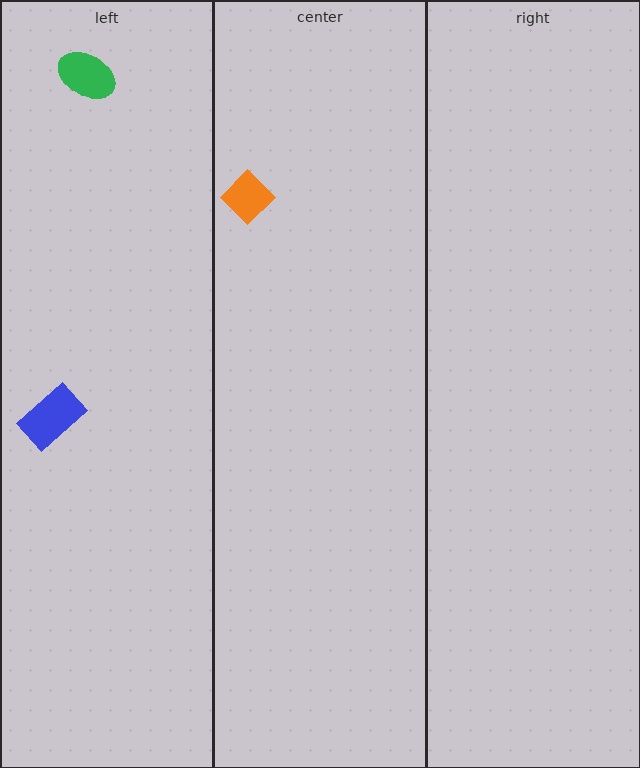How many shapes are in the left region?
2.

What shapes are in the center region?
The orange diamond.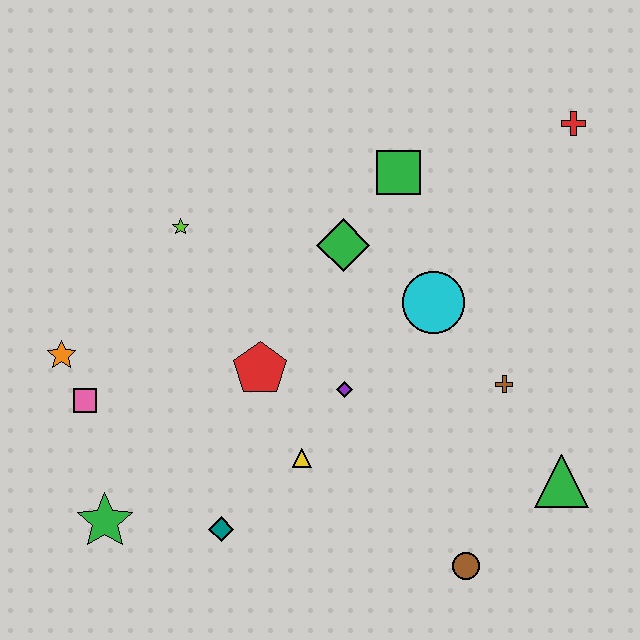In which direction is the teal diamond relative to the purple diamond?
The teal diamond is below the purple diamond.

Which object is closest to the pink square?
The orange star is closest to the pink square.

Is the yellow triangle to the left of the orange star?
No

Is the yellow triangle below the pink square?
Yes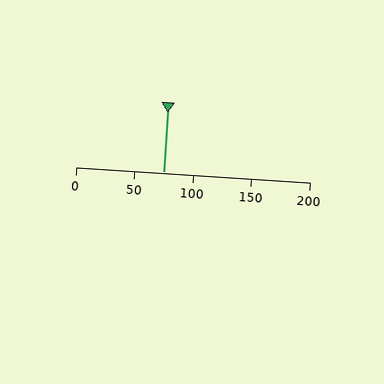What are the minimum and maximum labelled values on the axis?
The axis runs from 0 to 200.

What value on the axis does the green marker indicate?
The marker indicates approximately 75.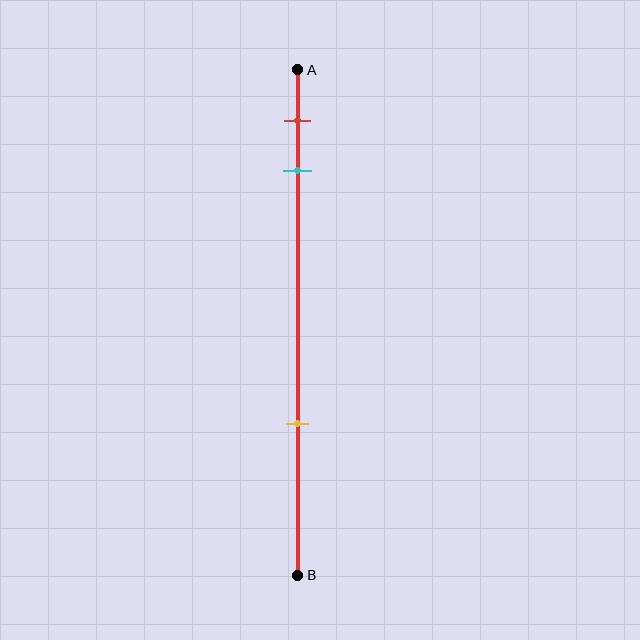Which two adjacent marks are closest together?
The red and cyan marks are the closest adjacent pair.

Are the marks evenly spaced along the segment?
No, the marks are not evenly spaced.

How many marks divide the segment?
There are 3 marks dividing the segment.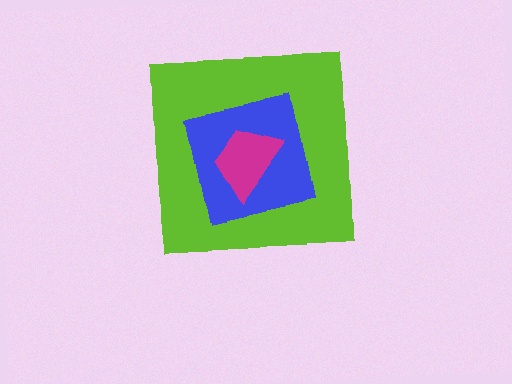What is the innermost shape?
The magenta trapezoid.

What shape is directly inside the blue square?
The magenta trapezoid.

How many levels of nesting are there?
3.